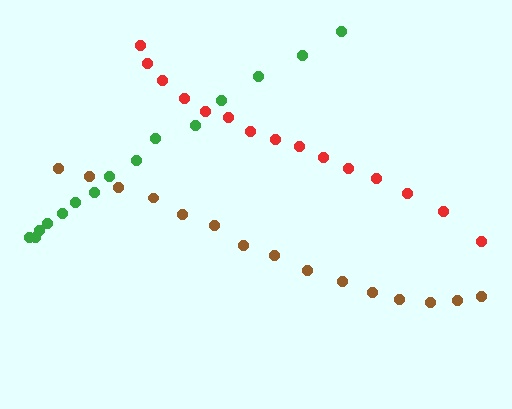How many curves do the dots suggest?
There are 3 distinct paths.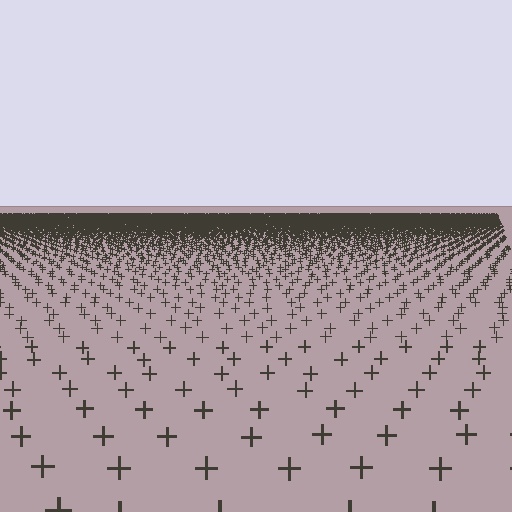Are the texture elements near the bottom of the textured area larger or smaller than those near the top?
Larger. Near the bottom, elements are closer to the viewer and appear at a bigger on-screen size.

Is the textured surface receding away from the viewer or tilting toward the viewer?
The surface is receding away from the viewer. Texture elements get smaller and denser toward the top.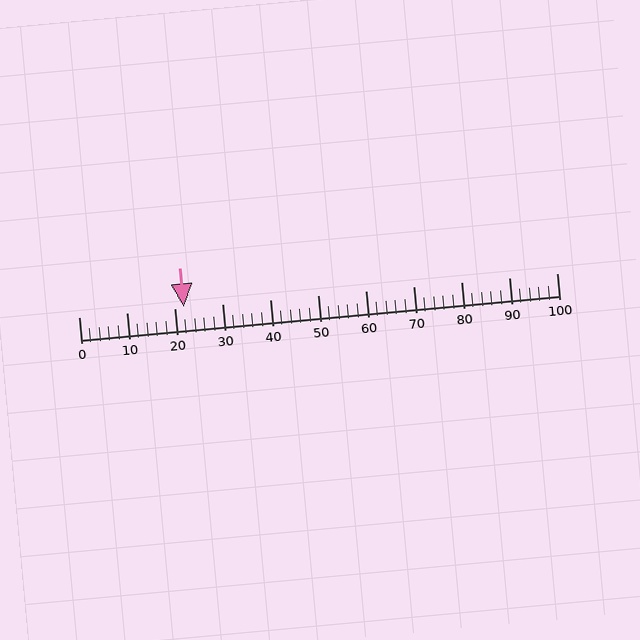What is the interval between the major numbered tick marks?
The major tick marks are spaced 10 units apart.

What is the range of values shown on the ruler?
The ruler shows values from 0 to 100.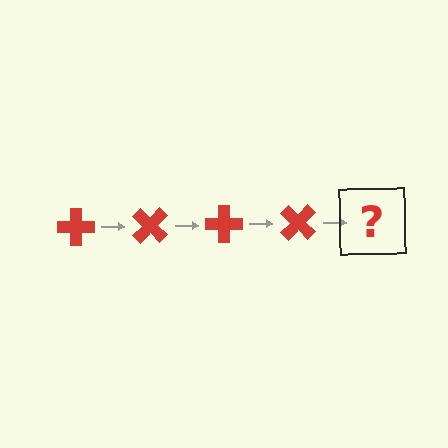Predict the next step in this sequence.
The next step is a red cross rotated 180 degrees.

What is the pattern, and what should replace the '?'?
The pattern is that the cross rotates 45 degrees each step. The '?' should be a red cross rotated 180 degrees.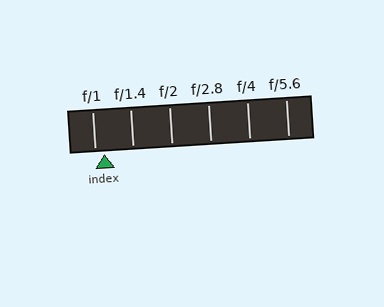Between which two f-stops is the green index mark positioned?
The index mark is between f/1 and f/1.4.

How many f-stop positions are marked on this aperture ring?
There are 6 f-stop positions marked.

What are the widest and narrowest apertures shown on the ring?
The widest aperture shown is f/1 and the narrowest is f/5.6.